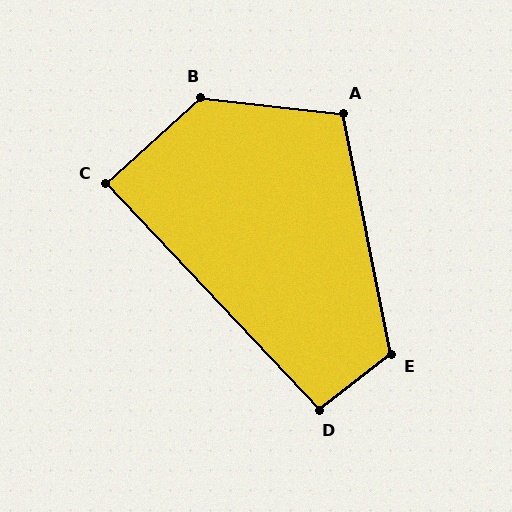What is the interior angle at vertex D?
Approximately 95 degrees (obtuse).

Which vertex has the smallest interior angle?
C, at approximately 88 degrees.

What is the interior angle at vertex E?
Approximately 117 degrees (obtuse).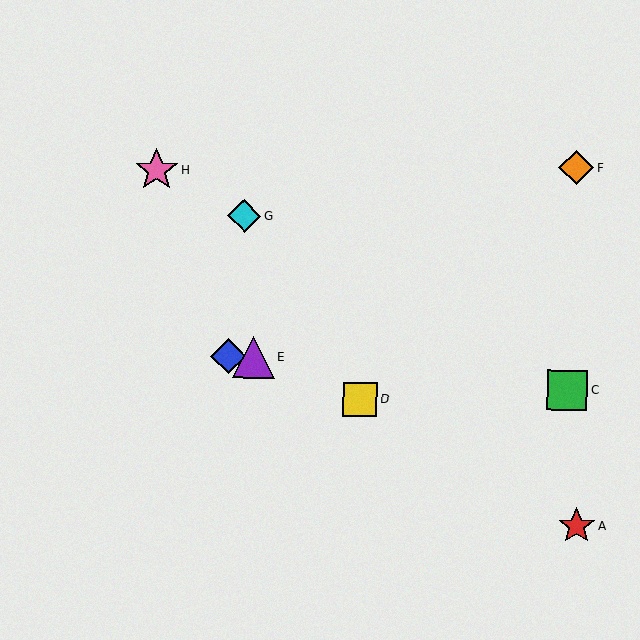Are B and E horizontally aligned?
Yes, both are at y≈356.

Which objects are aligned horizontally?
Objects B, E are aligned horizontally.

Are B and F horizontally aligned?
No, B is at y≈356 and F is at y≈167.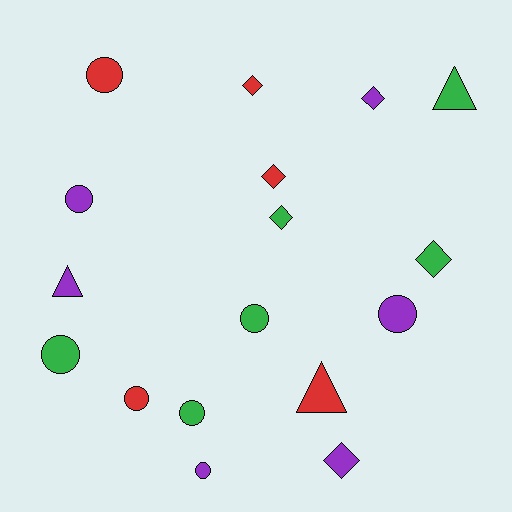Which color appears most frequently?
Green, with 6 objects.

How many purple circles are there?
There are 3 purple circles.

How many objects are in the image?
There are 17 objects.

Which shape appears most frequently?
Circle, with 8 objects.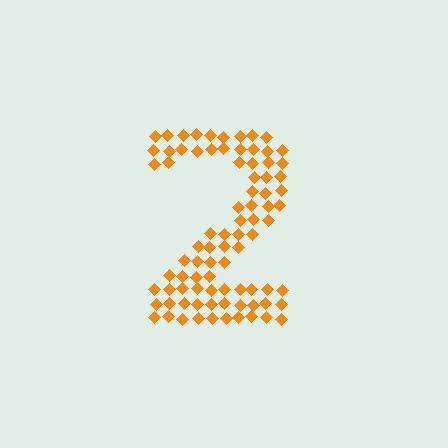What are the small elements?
The small elements are diamonds.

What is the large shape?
The large shape is the digit 2.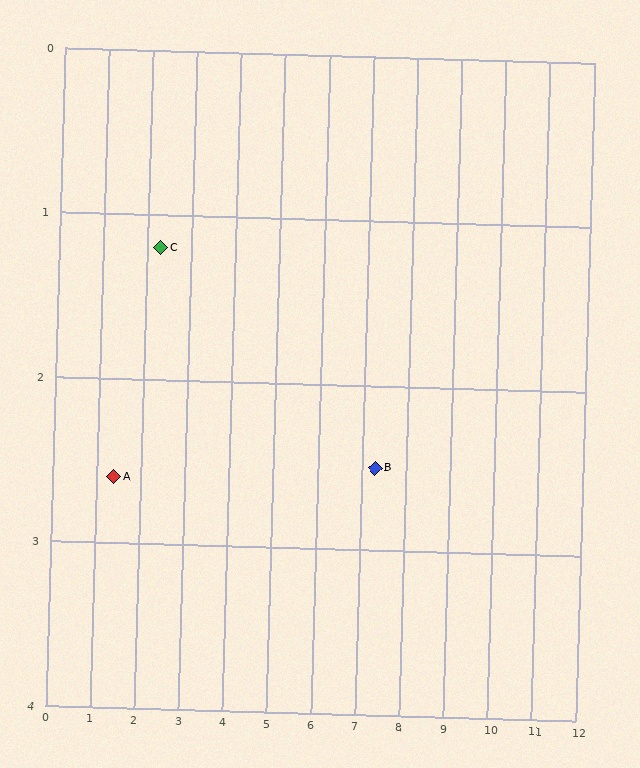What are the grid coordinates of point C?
Point C is at approximately (2.3, 1.2).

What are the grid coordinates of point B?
Point B is at approximately (7.3, 2.5).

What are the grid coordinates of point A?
Point A is at approximately (1.4, 2.6).